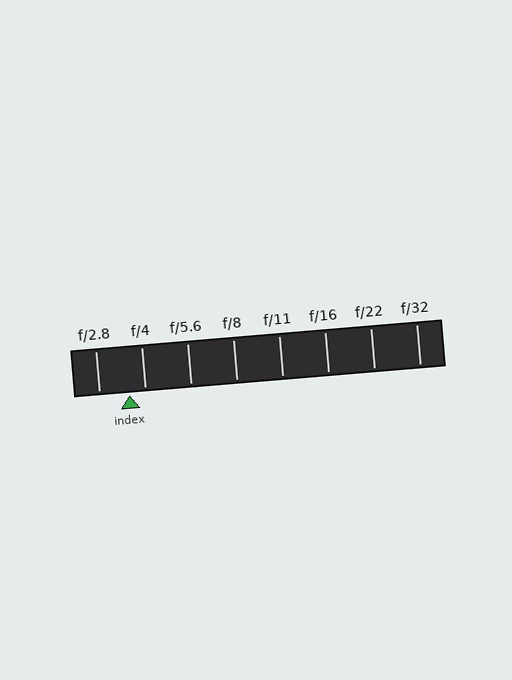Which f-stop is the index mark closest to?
The index mark is closest to f/4.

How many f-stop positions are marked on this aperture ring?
There are 8 f-stop positions marked.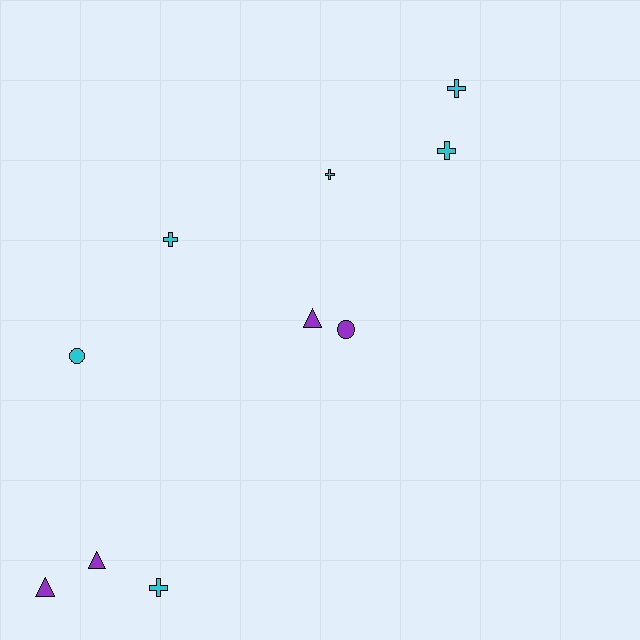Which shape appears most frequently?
Cross, with 5 objects.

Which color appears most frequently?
Cyan, with 6 objects.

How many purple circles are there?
There is 1 purple circle.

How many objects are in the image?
There are 10 objects.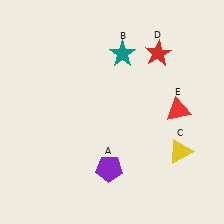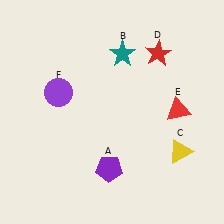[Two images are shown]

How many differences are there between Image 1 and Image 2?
There is 1 difference between the two images.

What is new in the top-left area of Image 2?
A purple circle (F) was added in the top-left area of Image 2.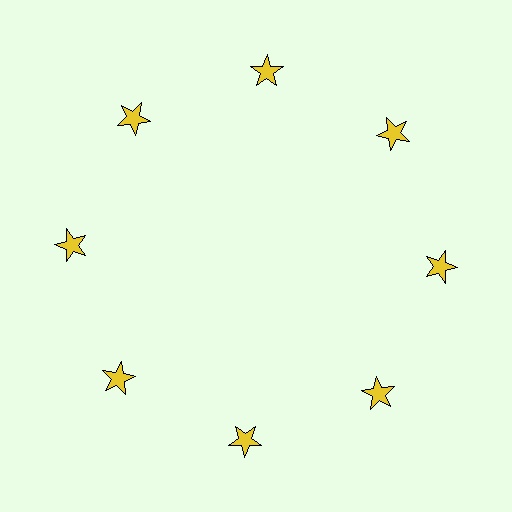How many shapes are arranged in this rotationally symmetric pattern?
There are 8 shapes, arranged in 8 groups of 1.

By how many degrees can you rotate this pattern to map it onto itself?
The pattern maps onto itself every 45 degrees of rotation.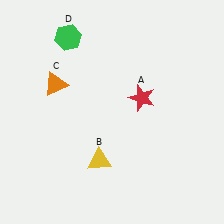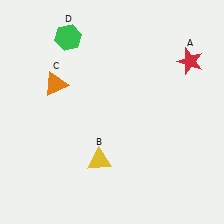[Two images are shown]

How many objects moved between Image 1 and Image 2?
1 object moved between the two images.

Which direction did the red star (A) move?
The red star (A) moved right.